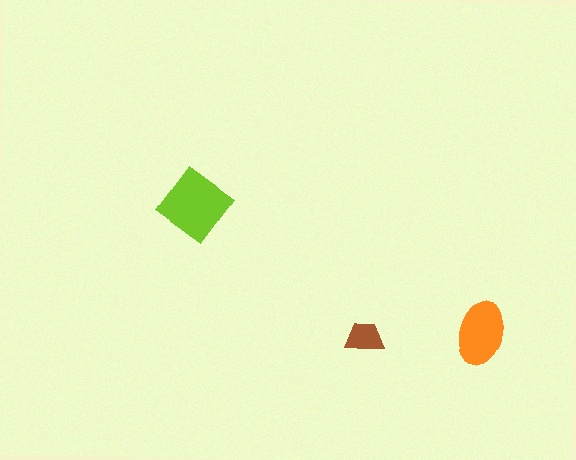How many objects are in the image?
There are 3 objects in the image.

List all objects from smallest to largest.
The brown trapezoid, the orange ellipse, the lime diamond.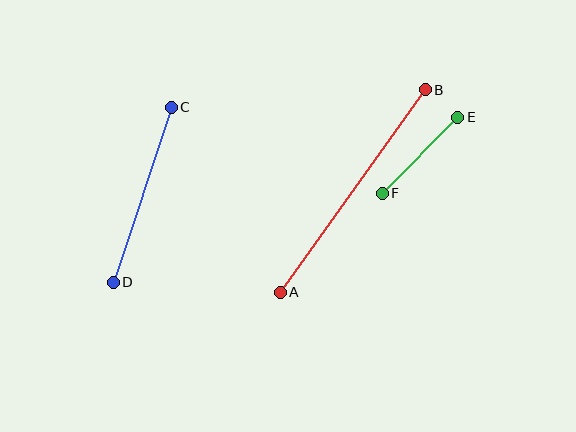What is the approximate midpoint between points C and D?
The midpoint is at approximately (142, 195) pixels.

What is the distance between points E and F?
The distance is approximately 107 pixels.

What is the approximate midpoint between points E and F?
The midpoint is at approximately (420, 155) pixels.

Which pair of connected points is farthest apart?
Points A and B are farthest apart.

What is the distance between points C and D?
The distance is approximately 185 pixels.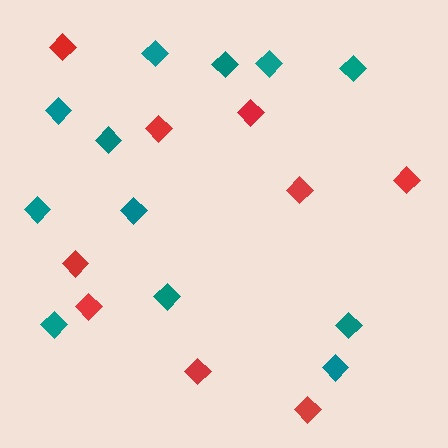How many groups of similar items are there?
There are 2 groups: one group of red diamonds (9) and one group of teal diamonds (12).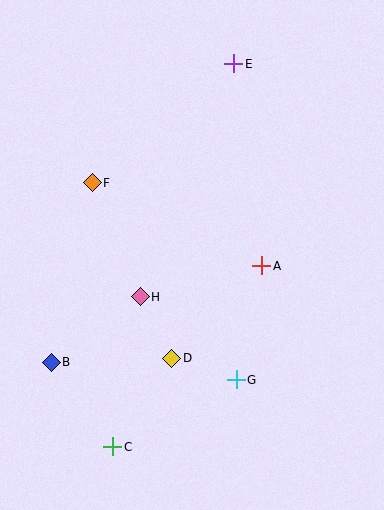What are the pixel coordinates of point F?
Point F is at (92, 183).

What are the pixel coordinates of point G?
Point G is at (236, 380).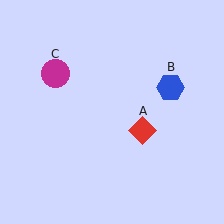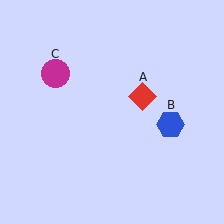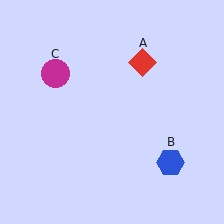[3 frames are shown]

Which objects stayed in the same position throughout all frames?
Magenta circle (object C) remained stationary.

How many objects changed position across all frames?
2 objects changed position: red diamond (object A), blue hexagon (object B).